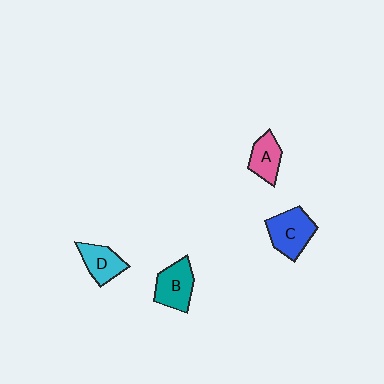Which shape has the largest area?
Shape C (blue).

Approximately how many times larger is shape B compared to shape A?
Approximately 1.3 times.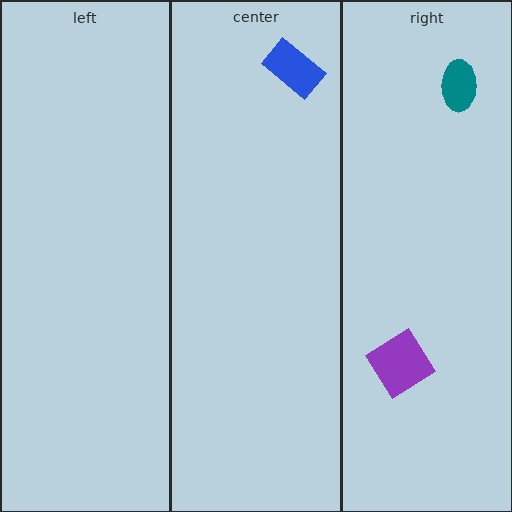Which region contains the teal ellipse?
The right region.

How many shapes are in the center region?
1.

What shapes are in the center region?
The blue rectangle.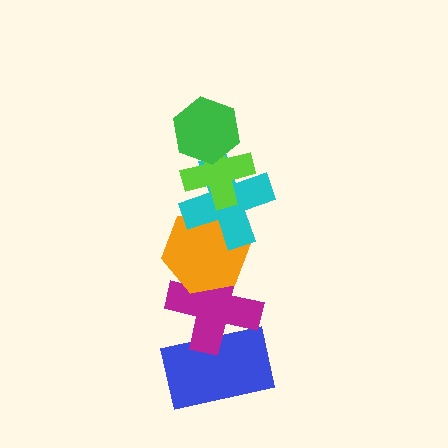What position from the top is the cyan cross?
The cyan cross is 3rd from the top.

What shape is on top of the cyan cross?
The lime cross is on top of the cyan cross.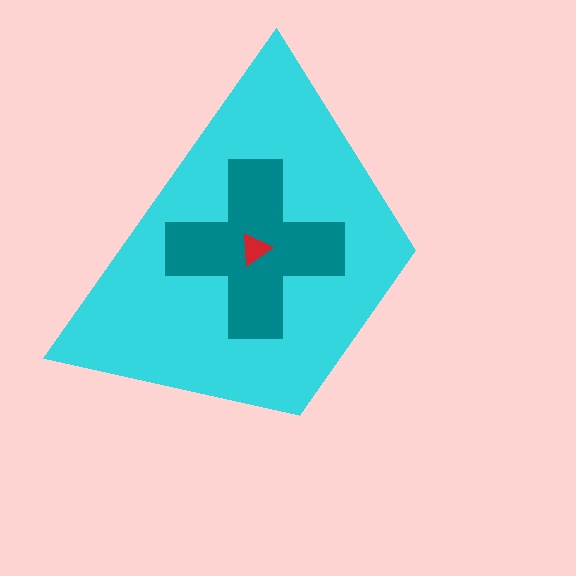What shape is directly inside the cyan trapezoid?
The teal cross.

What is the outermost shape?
The cyan trapezoid.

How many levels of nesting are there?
3.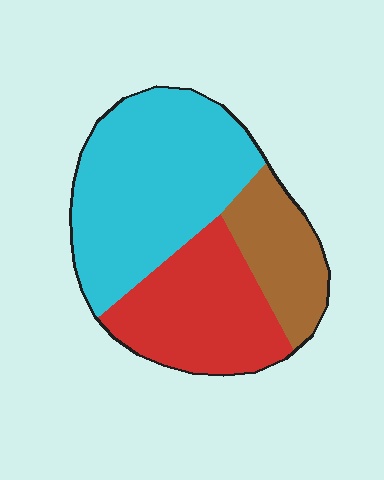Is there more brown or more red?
Red.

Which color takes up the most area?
Cyan, at roughly 50%.